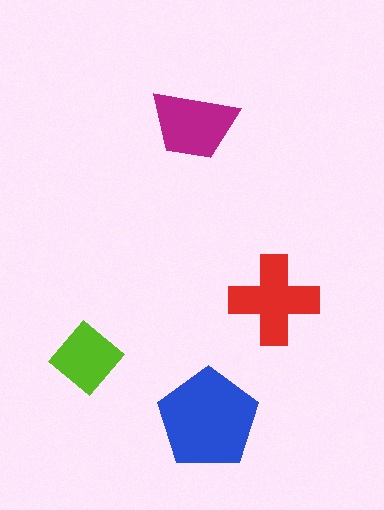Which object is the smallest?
The lime diamond.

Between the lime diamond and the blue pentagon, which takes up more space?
The blue pentagon.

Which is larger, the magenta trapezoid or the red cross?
The red cross.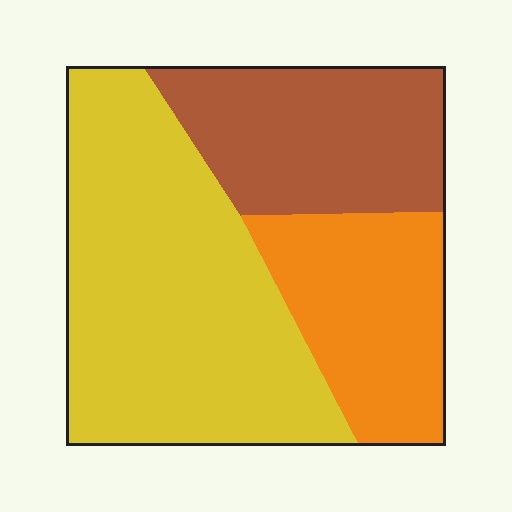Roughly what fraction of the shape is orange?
Orange takes up about one quarter (1/4) of the shape.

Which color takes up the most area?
Yellow, at roughly 50%.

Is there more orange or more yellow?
Yellow.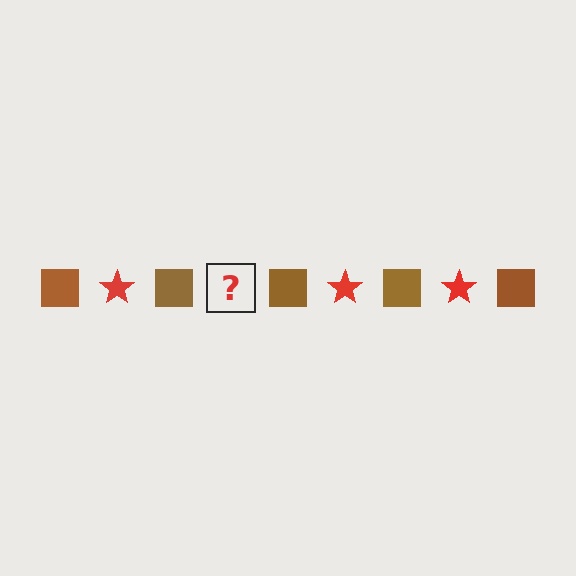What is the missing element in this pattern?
The missing element is a red star.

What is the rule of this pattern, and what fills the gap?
The rule is that the pattern alternates between brown square and red star. The gap should be filled with a red star.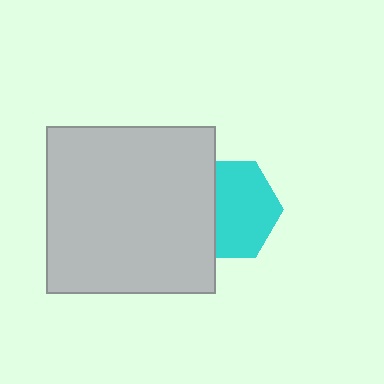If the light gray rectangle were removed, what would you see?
You would see the complete cyan hexagon.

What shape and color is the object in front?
The object in front is a light gray rectangle.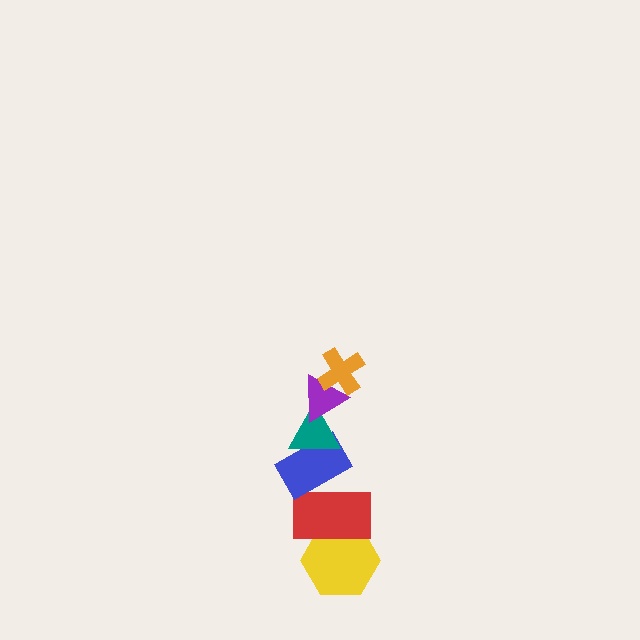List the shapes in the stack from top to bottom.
From top to bottom: the orange cross, the purple triangle, the teal triangle, the blue rectangle, the red rectangle, the yellow hexagon.